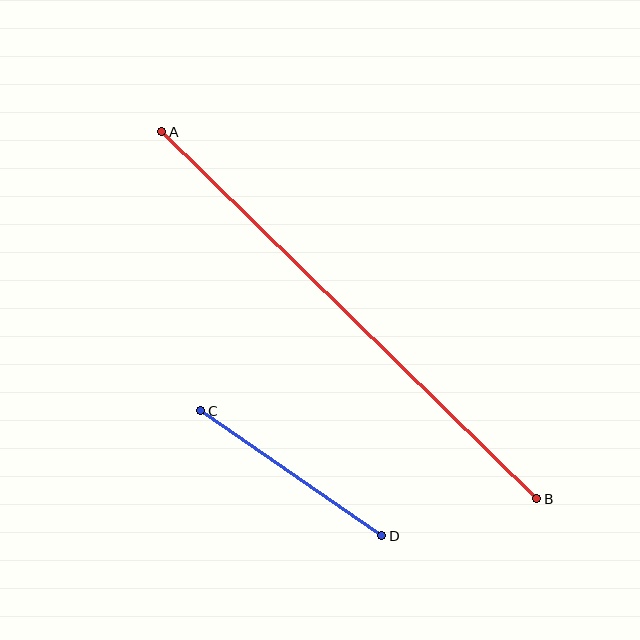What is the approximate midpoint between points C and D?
The midpoint is at approximately (291, 473) pixels.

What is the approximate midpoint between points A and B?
The midpoint is at approximately (349, 315) pixels.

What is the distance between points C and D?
The distance is approximately 220 pixels.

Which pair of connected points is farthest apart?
Points A and B are farthest apart.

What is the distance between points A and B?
The distance is approximately 524 pixels.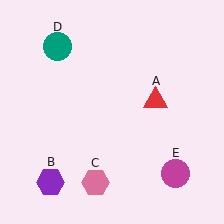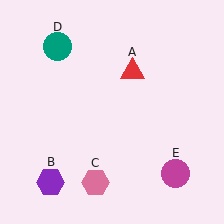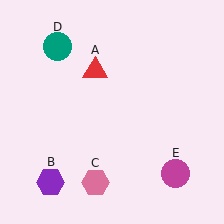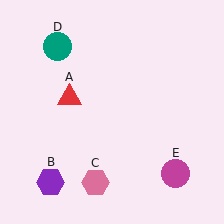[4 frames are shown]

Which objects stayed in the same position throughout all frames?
Purple hexagon (object B) and pink hexagon (object C) and teal circle (object D) and magenta circle (object E) remained stationary.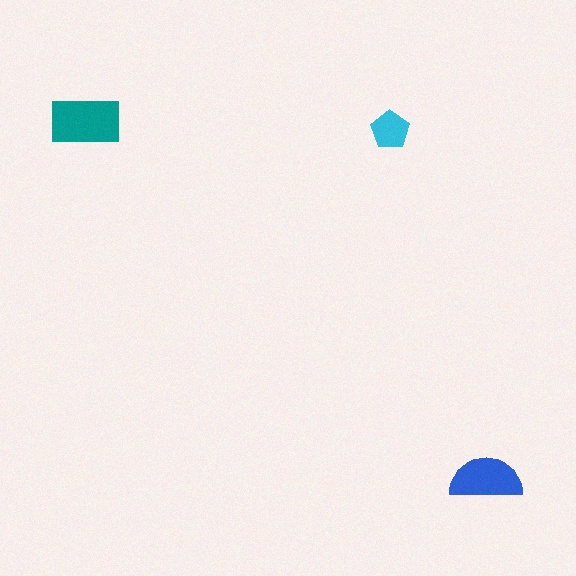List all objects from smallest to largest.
The cyan pentagon, the blue semicircle, the teal rectangle.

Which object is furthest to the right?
The blue semicircle is rightmost.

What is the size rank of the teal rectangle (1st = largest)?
1st.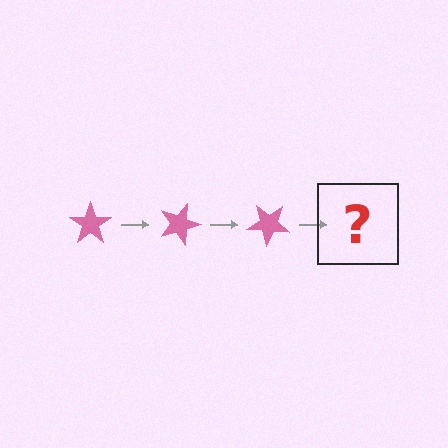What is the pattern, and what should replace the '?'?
The pattern is that the star rotates 20 degrees each step. The '?' should be a pink star rotated 60 degrees.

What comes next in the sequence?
The next element should be a pink star rotated 60 degrees.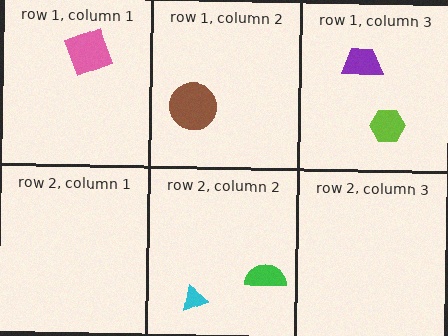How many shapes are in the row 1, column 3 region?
2.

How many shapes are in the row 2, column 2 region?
2.